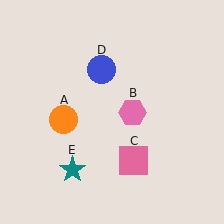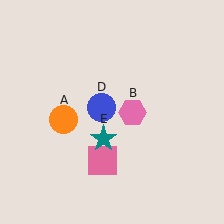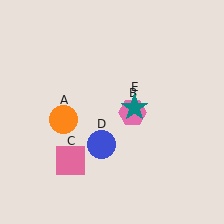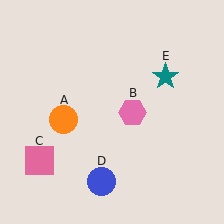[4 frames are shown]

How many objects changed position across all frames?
3 objects changed position: pink square (object C), blue circle (object D), teal star (object E).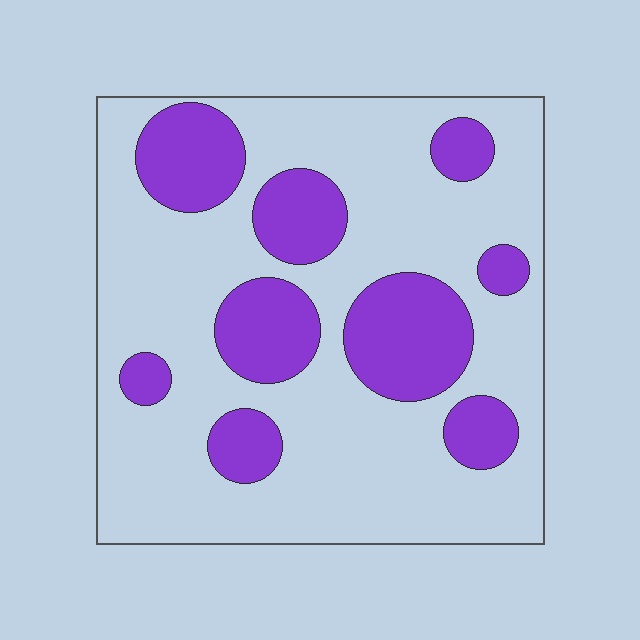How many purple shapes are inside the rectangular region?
9.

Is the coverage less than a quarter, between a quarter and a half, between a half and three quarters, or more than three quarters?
Between a quarter and a half.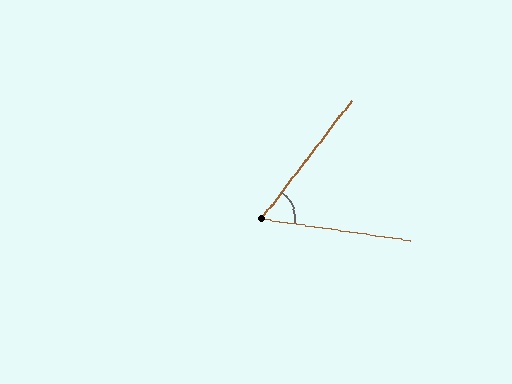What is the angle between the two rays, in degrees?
Approximately 61 degrees.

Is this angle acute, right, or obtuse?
It is acute.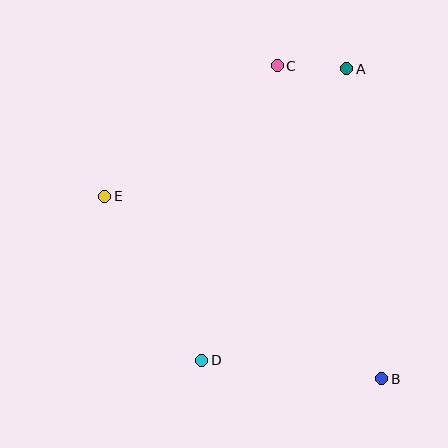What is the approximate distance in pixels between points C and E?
The distance between C and E is approximately 216 pixels.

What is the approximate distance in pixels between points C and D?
The distance between C and D is approximately 304 pixels.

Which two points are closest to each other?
Points A and C are closest to each other.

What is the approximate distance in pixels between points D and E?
The distance between D and E is approximately 191 pixels.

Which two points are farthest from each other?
Points B and E are farthest from each other.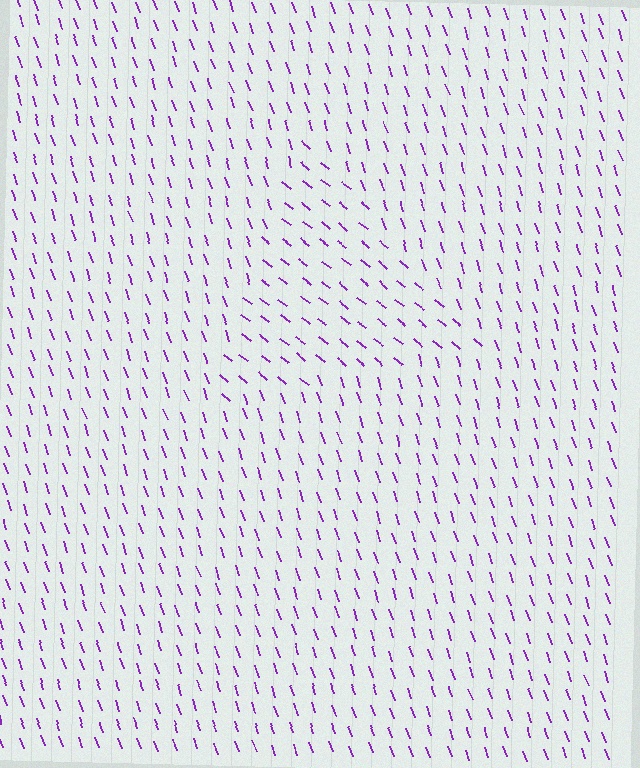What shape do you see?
I see a triangle.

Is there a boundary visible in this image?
Yes, there is a texture boundary formed by a change in line orientation.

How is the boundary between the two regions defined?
The boundary is defined purely by a change in line orientation (approximately 33 degrees difference). All lines are the same color and thickness.